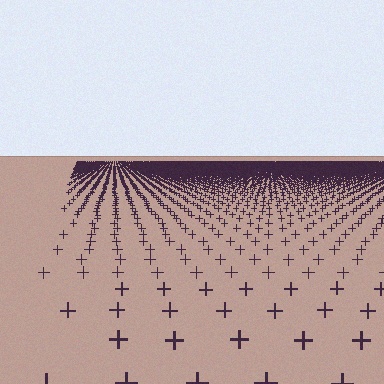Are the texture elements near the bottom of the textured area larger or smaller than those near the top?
Larger. Near the bottom, elements are closer to the viewer and appear at a bigger on-screen size.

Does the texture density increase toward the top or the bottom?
Density increases toward the top.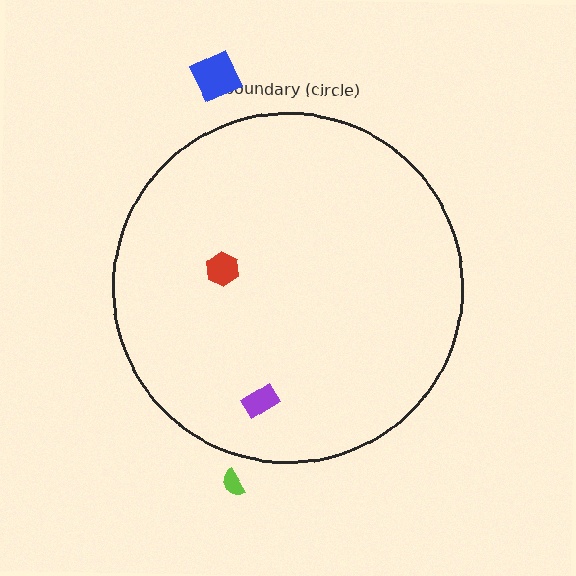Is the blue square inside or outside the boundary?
Outside.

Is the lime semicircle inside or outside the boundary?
Outside.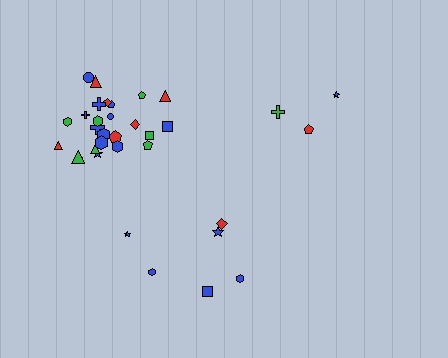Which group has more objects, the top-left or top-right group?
The top-left group.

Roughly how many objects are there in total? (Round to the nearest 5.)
Roughly 35 objects in total.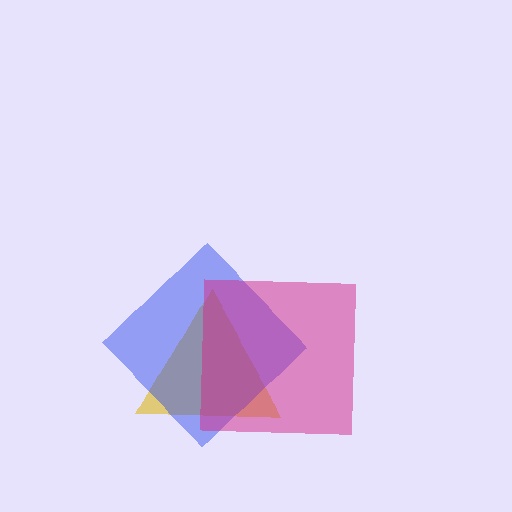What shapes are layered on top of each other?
The layered shapes are: a yellow triangle, a blue diamond, a magenta square.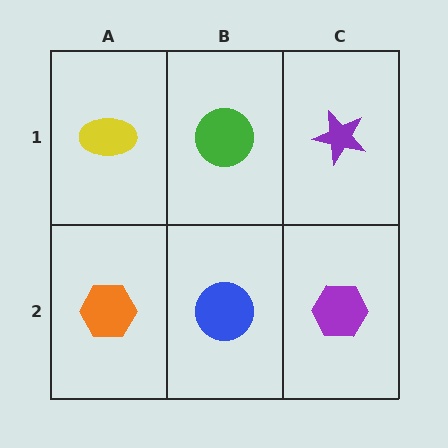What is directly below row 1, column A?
An orange hexagon.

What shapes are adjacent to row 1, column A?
An orange hexagon (row 2, column A), a green circle (row 1, column B).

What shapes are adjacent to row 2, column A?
A yellow ellipse (row 1, column A), a blue circle (row 2, column B).